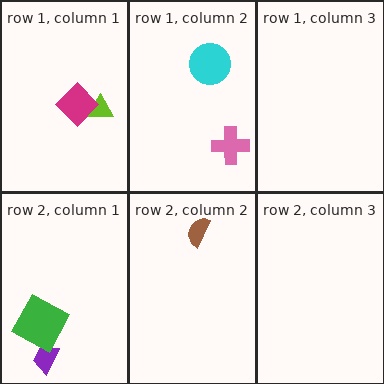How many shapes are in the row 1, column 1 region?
2.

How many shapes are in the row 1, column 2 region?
2.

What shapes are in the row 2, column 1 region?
The purple trapezoid, the green square.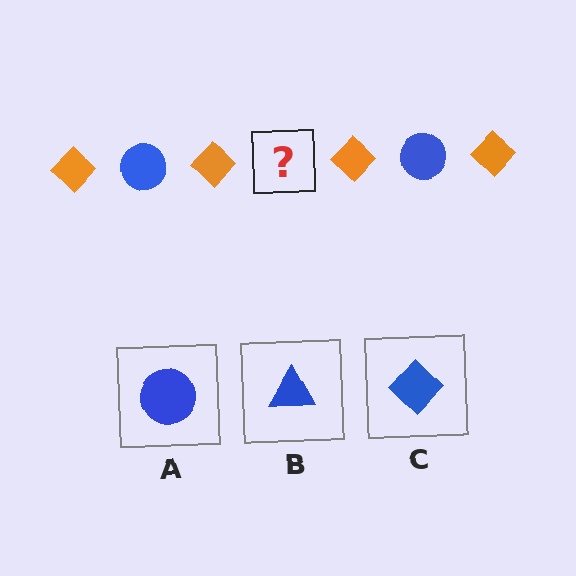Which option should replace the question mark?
Option A.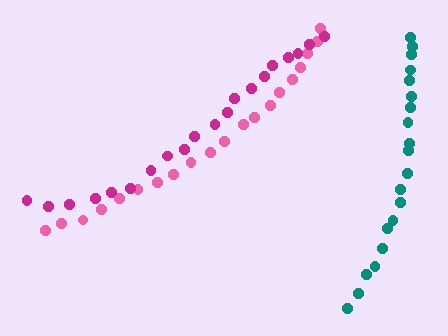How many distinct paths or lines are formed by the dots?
There are 3 distinct paths.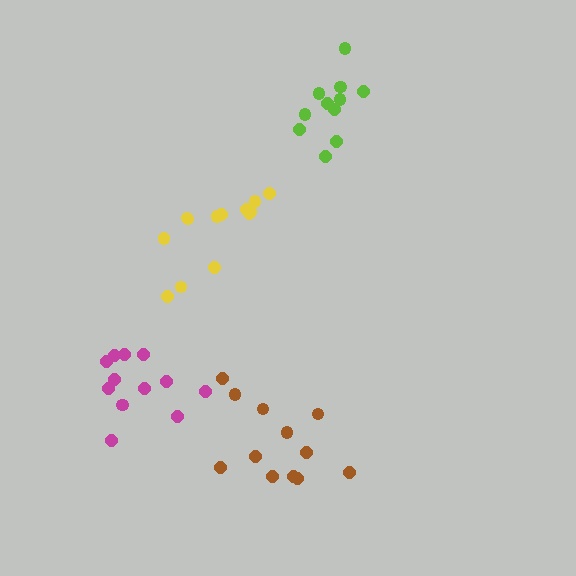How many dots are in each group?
Group 1: 13 dots, Group 2: 11 dots, Group 3: 12 dots, Group 4: 12 dots (48 total).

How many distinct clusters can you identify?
There are 4 distinct clusters.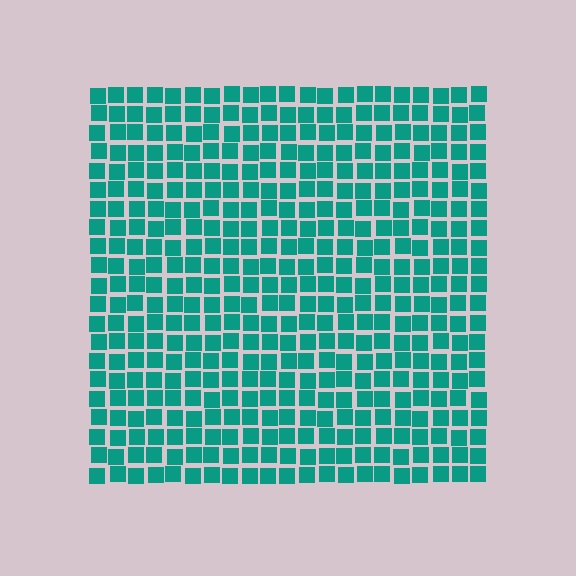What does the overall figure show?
The overall figure shows a square.